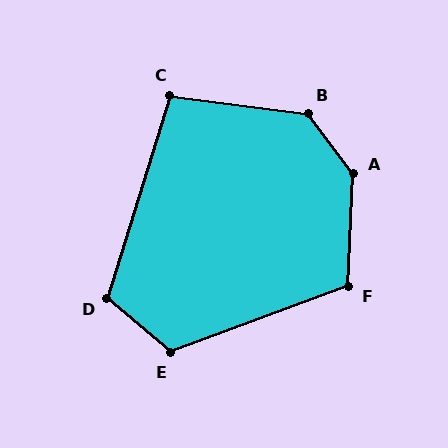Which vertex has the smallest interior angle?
C, at approximately 100 degrees.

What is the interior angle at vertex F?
Approximately 113 degrees (obtuse).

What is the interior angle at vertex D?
Approximately 113 degrees (obtuse).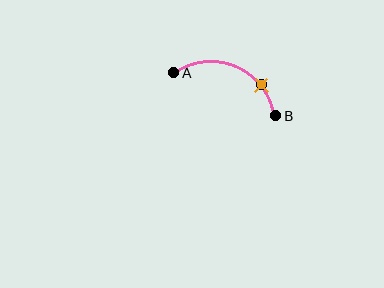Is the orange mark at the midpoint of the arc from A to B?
No. The orange mark lies on the arc but is closer to endpoint B. The arc midpoint would be at the point on the curve equidistant along the arc from both A and B.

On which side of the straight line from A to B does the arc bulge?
The arc bulges above the straight line connecting A and B.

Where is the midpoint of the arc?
The arc midpoint is the point on the curve farthest from the straight line joining A and B. It sits above that line.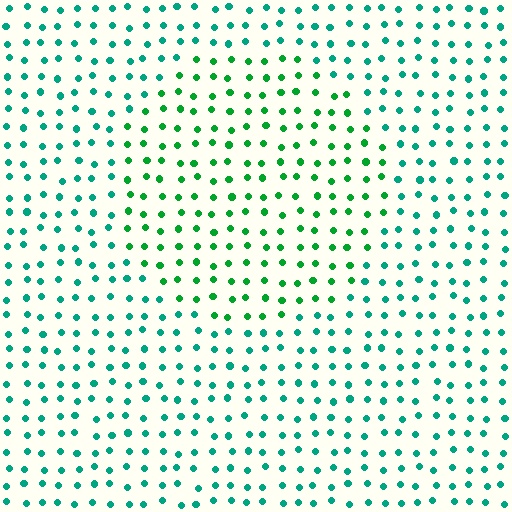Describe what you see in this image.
The image is filled with small teal elements in a uniform arrangement. A circle-shaped region is visible where the elements are tinted to a slightly different hue, forming a subtle color boundary.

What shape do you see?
I see a circle.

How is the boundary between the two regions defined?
The boundary is defined purely by a slight shift in hue (about 32 degrees). Spacing, size, and orientation are identical on both sides.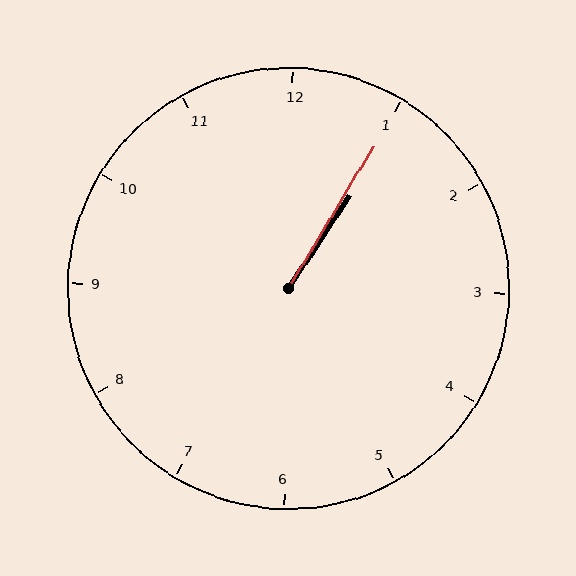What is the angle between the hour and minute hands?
Approximately 2 degrees.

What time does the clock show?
1:05.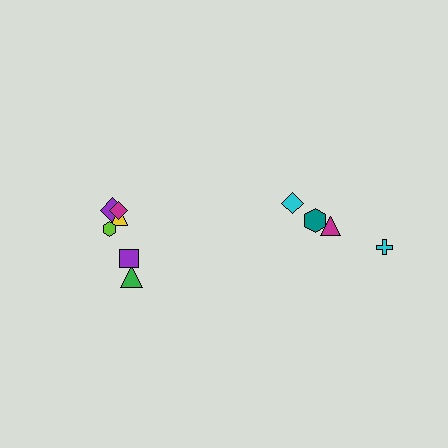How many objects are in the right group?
There are 4 objects.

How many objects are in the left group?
There are 6 objects.